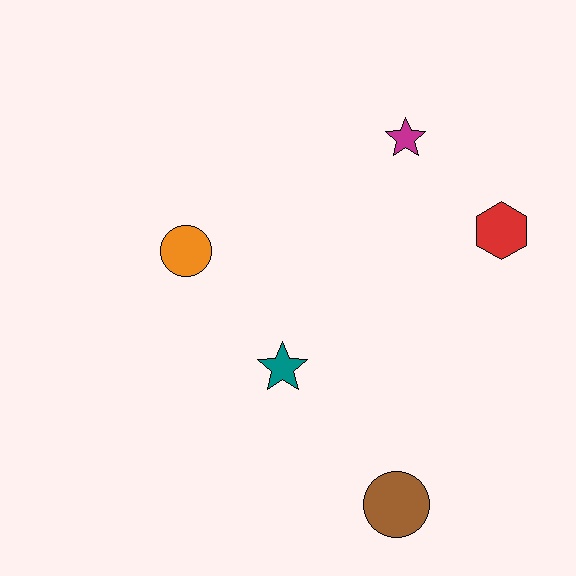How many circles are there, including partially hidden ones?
There are 2 circles.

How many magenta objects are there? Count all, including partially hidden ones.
There is 1 magenta object.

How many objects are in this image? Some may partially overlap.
There are 5 objects.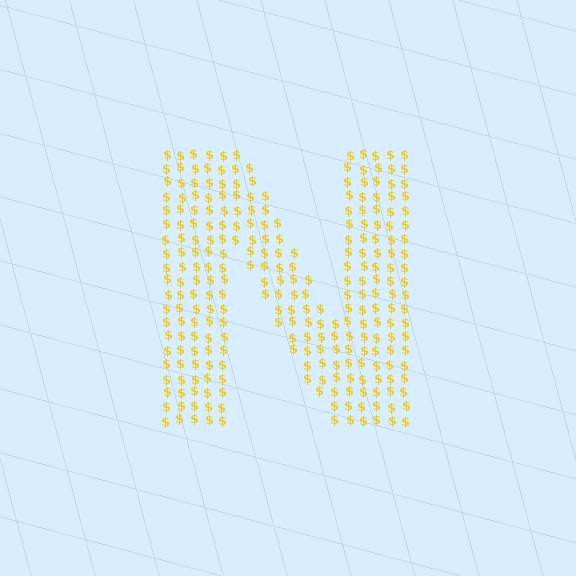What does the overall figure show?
The overall figure shows the letter N.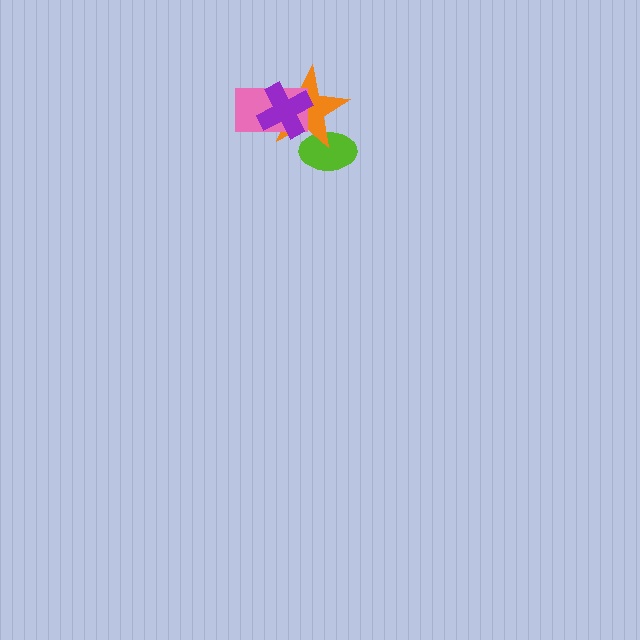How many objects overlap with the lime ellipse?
1 object overlaps with the lime ellipse.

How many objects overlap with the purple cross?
2 objects overlap with the purple cross.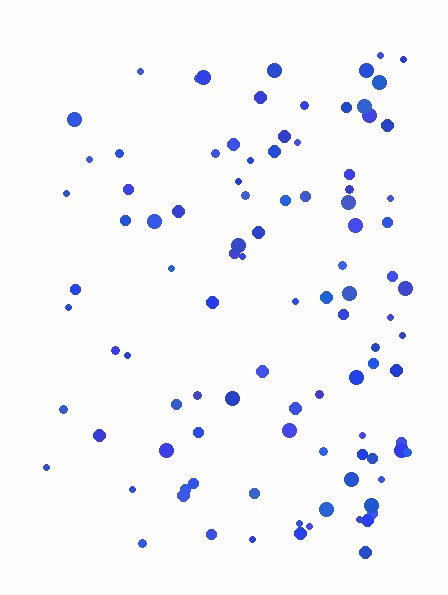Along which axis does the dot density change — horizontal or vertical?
Horizontal.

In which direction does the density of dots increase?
From left to right, with the right side densest.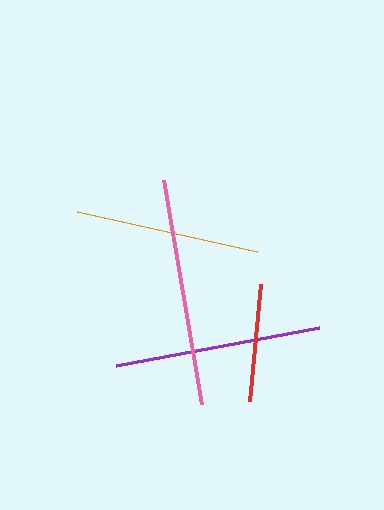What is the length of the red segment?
The red segment is approximately 118 pixels long.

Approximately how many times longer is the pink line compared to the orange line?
The pink line is approximately 1.2 times the length of the orange line.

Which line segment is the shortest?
The red line is the shortest at approximately 118 pixels.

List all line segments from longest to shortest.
From longest to shortest: pink, purple, orange, red.